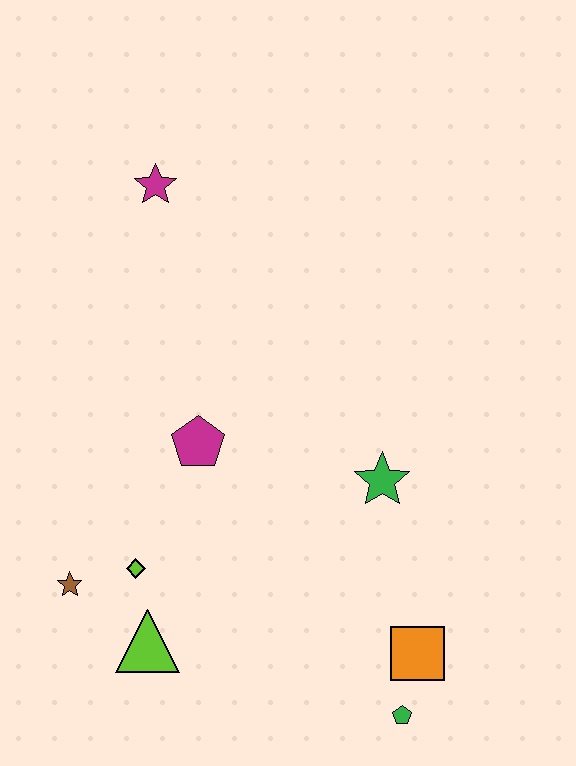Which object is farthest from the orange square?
The magenta star is farthest from the orange square.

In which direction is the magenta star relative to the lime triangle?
The magenta star is above the lime triangle.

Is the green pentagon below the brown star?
Yes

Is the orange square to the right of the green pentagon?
Yes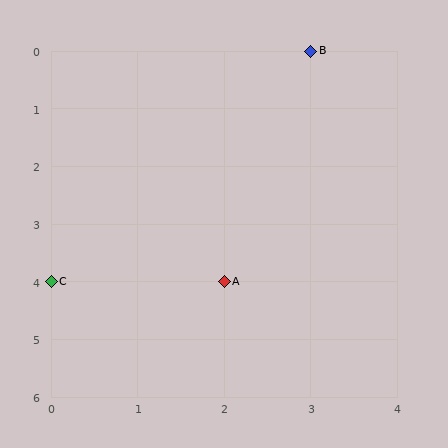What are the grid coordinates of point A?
Point A is at grid coordinates (2, 4).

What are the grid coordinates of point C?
Point C is at grid coordinates (0, 4).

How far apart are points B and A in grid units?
Points B and A are 1 column and 4 rows apart (about 4.1 grid units diagonally).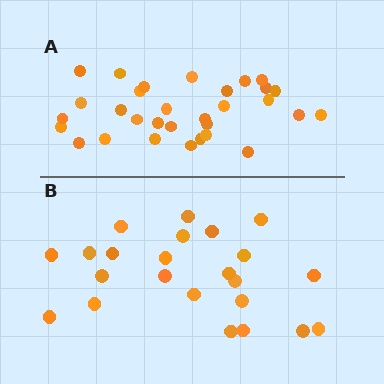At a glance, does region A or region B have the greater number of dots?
Region A (the top region) has more dots.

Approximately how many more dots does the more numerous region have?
Region A has roughly 8 or so more dots than region B.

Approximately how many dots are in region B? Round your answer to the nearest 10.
About 20 dots. (The exact count is 23, which rounds to 20.)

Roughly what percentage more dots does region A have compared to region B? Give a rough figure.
About 35% more.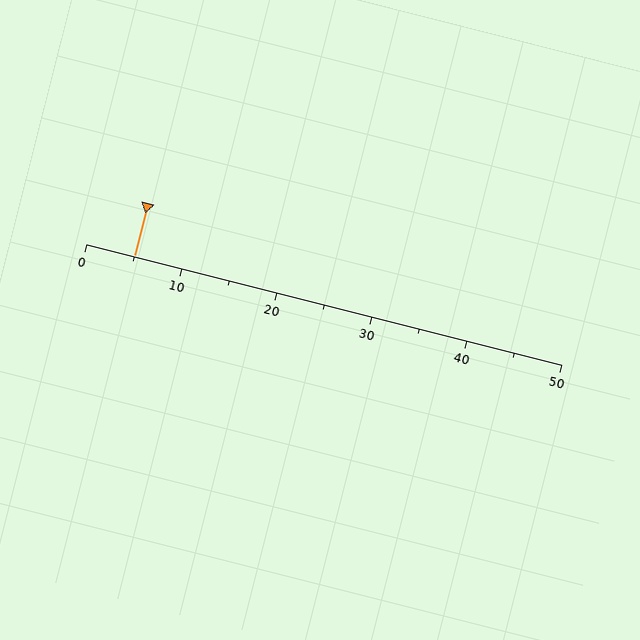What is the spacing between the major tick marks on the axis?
The major ticks are spaced 10 apart.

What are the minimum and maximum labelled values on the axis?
The axis runs from 0 to 50.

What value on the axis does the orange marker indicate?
The marker indicates approximately 5.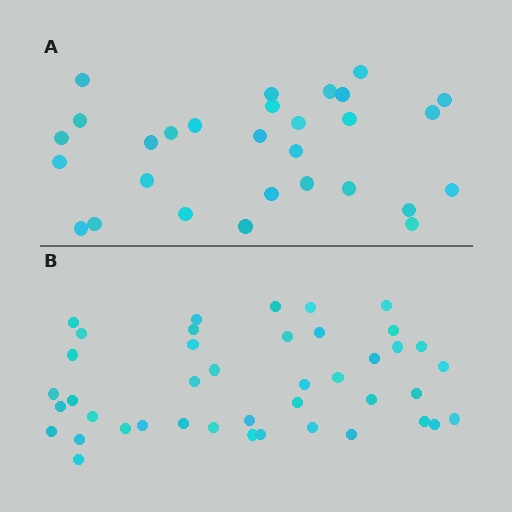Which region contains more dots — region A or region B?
Region B (the bottom region) has more dots.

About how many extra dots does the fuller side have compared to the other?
Region B has approximately 15 more dots than region A.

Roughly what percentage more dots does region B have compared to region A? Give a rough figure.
About 45% more.